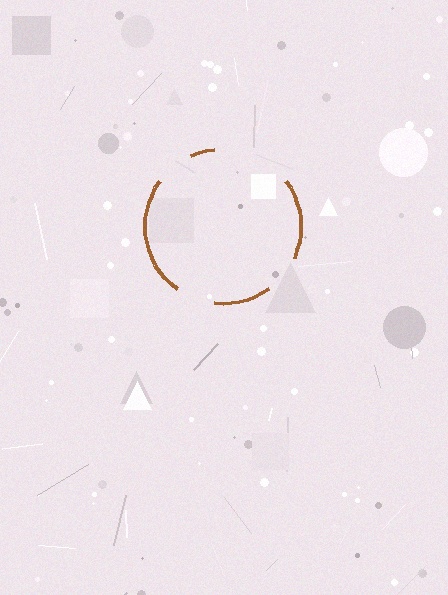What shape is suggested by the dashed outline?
The dashed outline suggests a circle.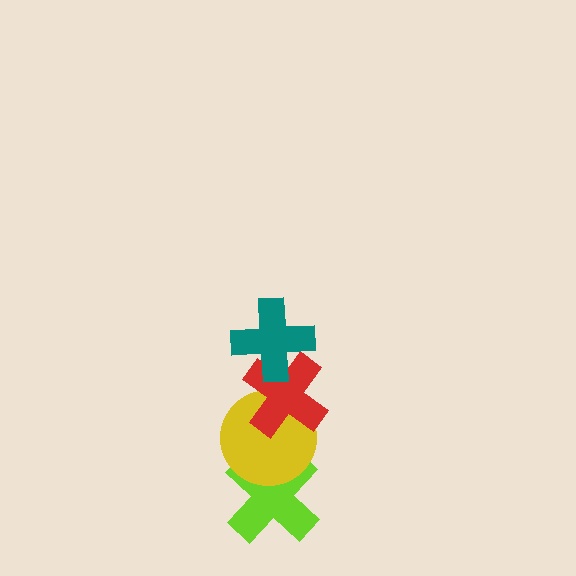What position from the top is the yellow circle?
The yellow circle is 3rd from the top.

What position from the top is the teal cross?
The teal cross is 1st from the top.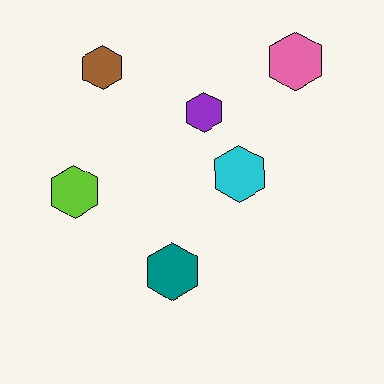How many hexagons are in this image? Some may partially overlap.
There are 6 hexagons.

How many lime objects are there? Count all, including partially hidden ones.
There is 1 lime object.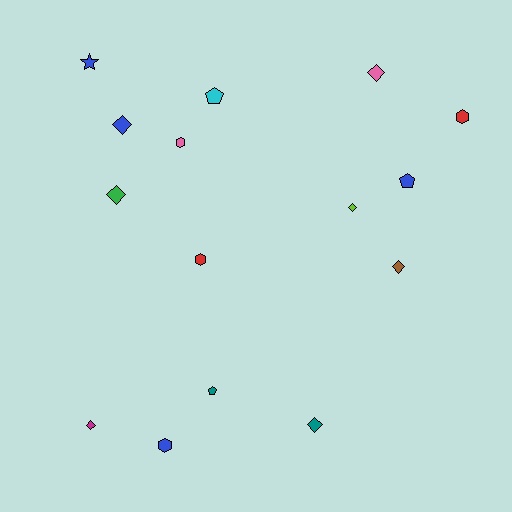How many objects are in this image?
There are 15 objects.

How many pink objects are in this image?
There are 2 pink objects.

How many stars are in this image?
There is 1 star.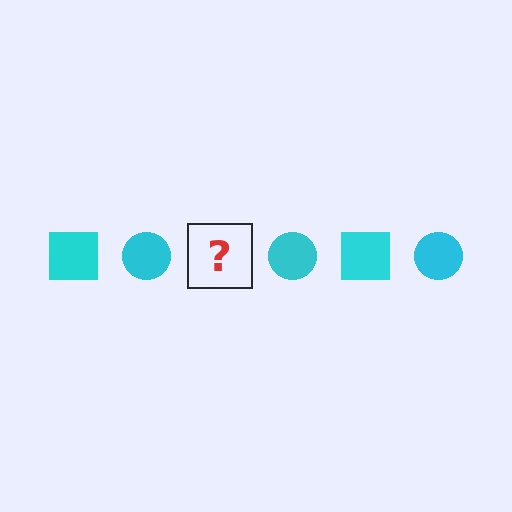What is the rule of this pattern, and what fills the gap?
The rule is that the pattern cycles through square, circle shapes in cyan. The gap should be filled with a cyan square.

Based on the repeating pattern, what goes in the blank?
The blank should be a cyan square.